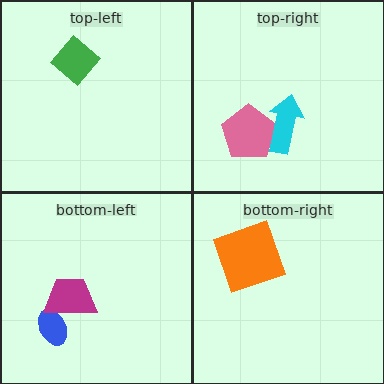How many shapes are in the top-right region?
2.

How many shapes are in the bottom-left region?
2.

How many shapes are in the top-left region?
1.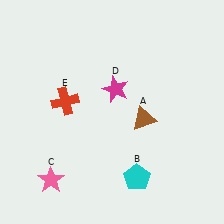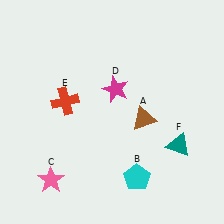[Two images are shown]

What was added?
A teal triangle (F) was added in Image 2.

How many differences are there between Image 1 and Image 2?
There is 1 difference between the two images.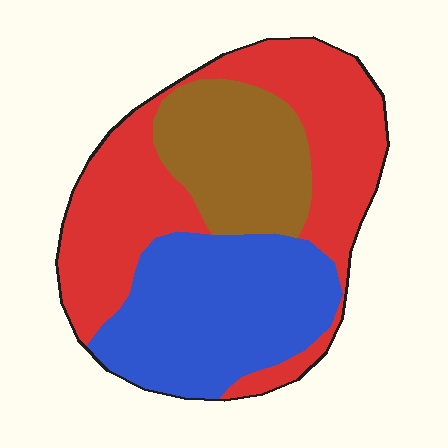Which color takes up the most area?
Red, at roughly 45%.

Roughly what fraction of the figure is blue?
Blue takes up about one third (1/3) of the figure.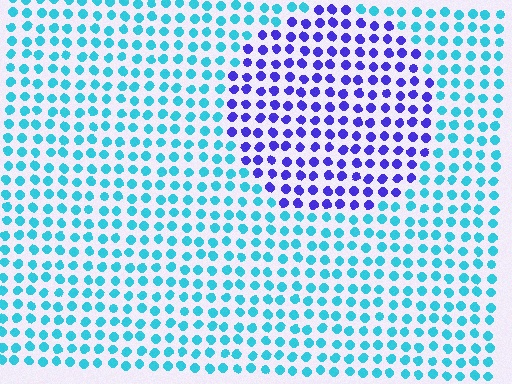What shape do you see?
I see a circle.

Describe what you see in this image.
The image is filled with small cyan elements in a uniform arrangement. A circle-shaped region is visible where the elements are tinted to a slightly different hue, forming a subtle color boundary.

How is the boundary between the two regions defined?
The boundary is defined purely by a slight shift in hue (about 61 degrees). Spacing, size, and orientation are identical on both sides.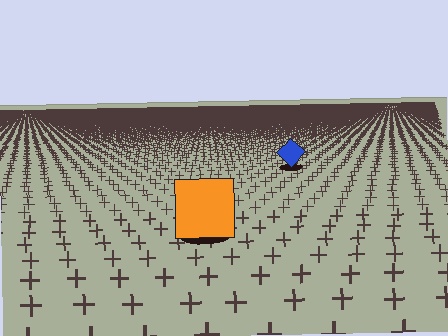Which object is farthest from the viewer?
The blue diamond is farthest from the viewer. It appears smaller and the ground texture around it is denser.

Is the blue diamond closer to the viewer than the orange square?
No. The orange square is closer — you can tell from the texture gradient: the ground texture is coarser near it.